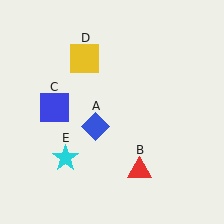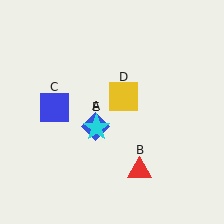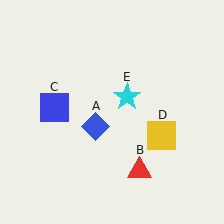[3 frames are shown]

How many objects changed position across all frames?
2 objects changed position: yellow square (object D), cyan star (object E).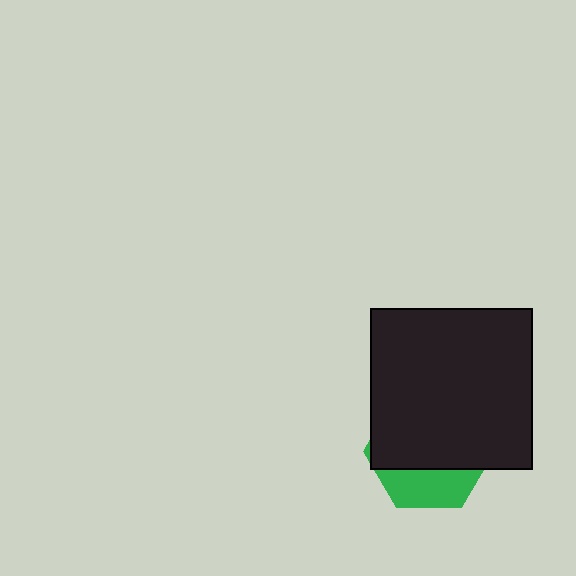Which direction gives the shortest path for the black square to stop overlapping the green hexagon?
Moving up gives the shortest separation.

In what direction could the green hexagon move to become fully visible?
The green hexagon could move down. That would shift it out from behind the black square entirely.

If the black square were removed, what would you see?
You would see the complete green hexagon.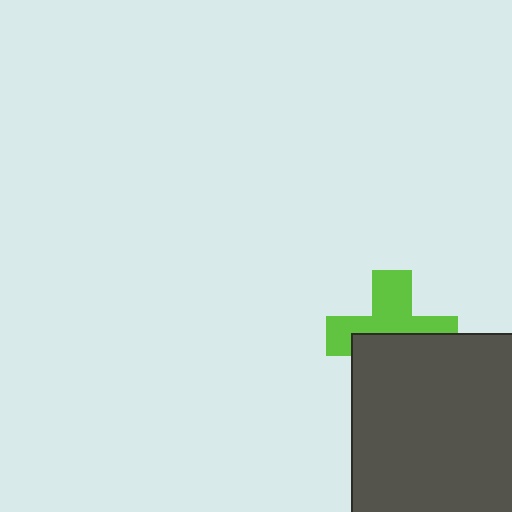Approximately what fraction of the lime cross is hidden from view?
Roughly 47% of the lime cross is hidden behind the dark gray rectangle.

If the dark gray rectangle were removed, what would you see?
You would see the complete lime cross.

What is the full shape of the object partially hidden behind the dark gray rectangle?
The partially hidden object is a lime cross.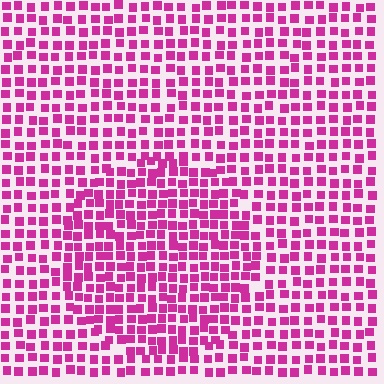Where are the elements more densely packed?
The elements are more densely packed inside the circle boundary.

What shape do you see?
I see a circle.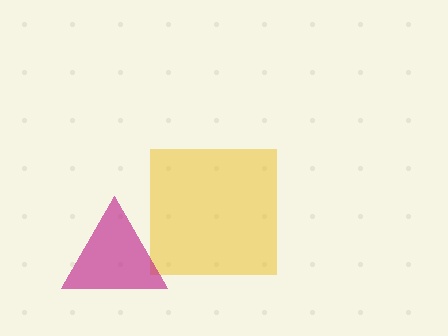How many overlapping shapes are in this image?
There are 2 overlapping shapes in the image.